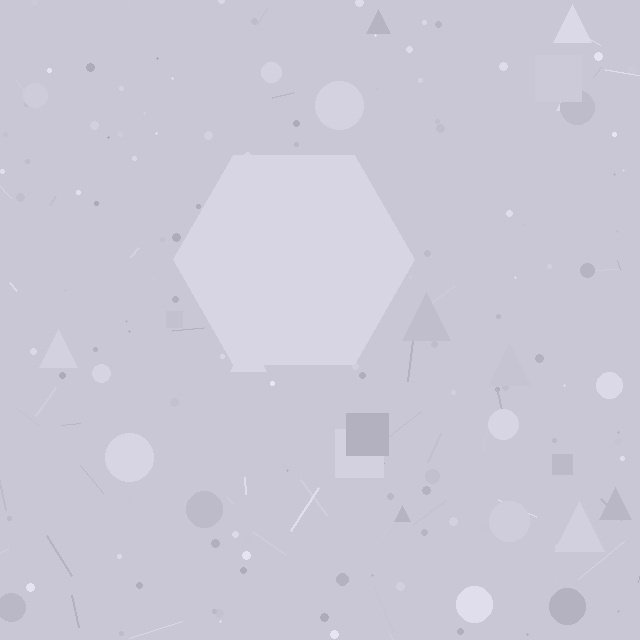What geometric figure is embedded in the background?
A hexagon is embedded in the background.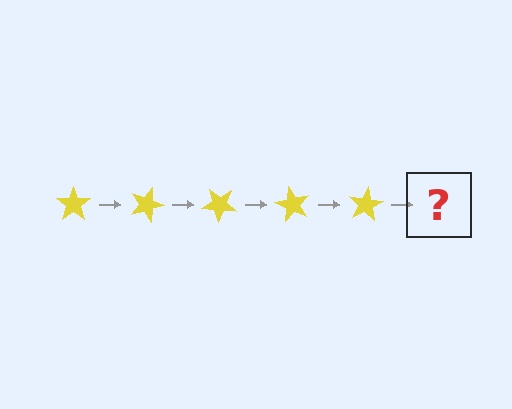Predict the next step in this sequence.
The next step is a yellow star rotated 100 degrees.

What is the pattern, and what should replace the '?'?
The pattern is that the star rotates 20 degrees each step. The '?' should be a yellow star rotated 100 degrees.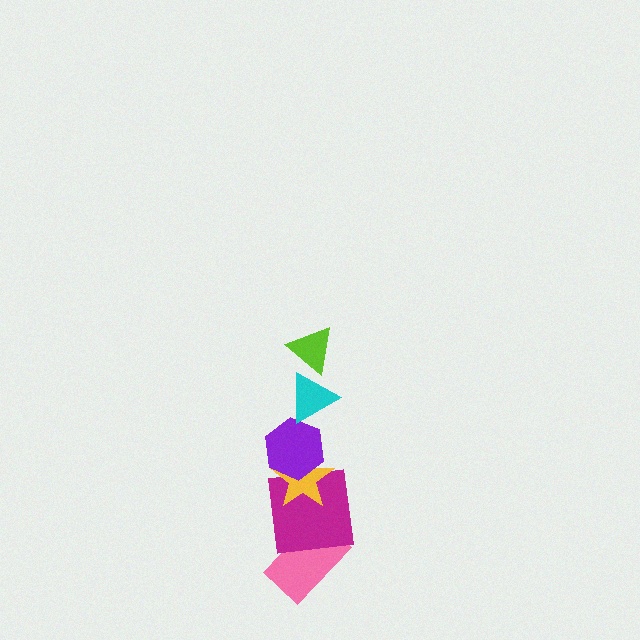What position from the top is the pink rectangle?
The pink rectangle is 6th from the top.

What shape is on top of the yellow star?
The purple hexagon is on top of the yellow star.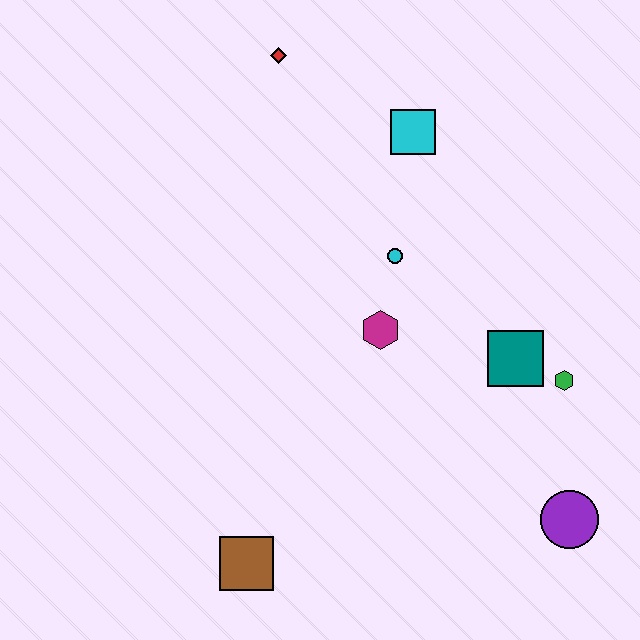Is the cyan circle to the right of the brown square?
Yes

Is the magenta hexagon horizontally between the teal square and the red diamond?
Yes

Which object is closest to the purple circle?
The green hexagon is closest to the purple circle.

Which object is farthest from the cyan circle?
The brown square is farthest from the cyan circle.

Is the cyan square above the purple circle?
Yes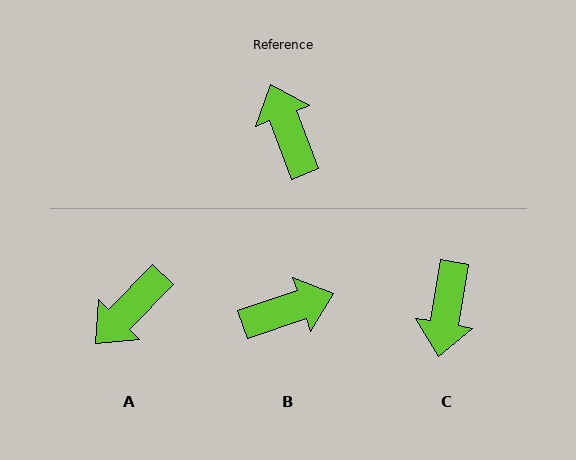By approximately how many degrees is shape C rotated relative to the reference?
Approximately 149 degrees counter-clockwise.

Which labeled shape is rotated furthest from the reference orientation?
C, about 149 degrees away.